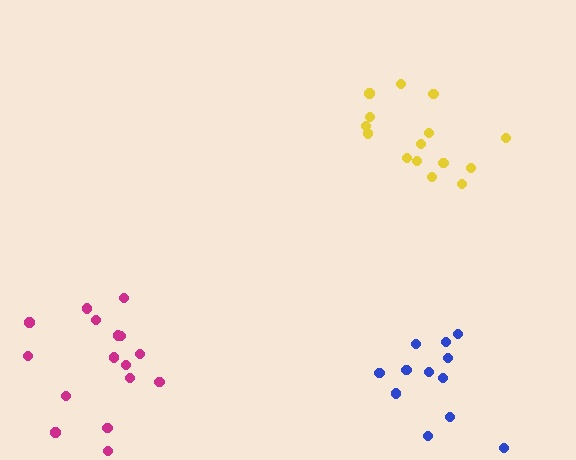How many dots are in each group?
Group 1: 15 dots, Group 2: 12 dots, Group 3: 16 dots (43 total).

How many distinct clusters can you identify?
There are 3 distinct clusters.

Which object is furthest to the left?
The magenta cluster is leftmost.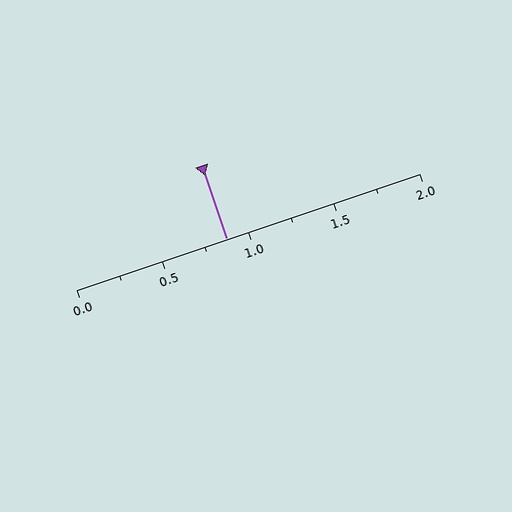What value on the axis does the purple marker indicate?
The marker indicates approximately 0.88.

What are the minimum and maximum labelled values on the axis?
The axis runs from 0.0 to 2.0.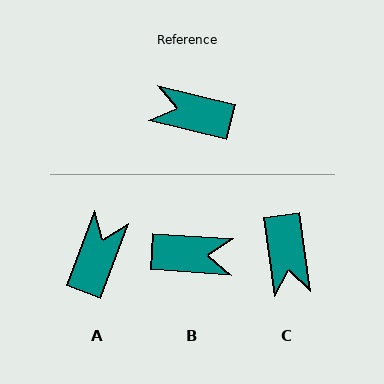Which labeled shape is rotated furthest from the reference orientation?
B, about 170 degrees away.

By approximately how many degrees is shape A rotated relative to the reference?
Approximately 96 degrees clockwise.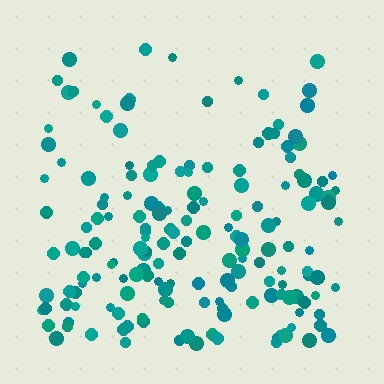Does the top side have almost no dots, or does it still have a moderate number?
Still a moderate number, just noticeably fewer than the bottom.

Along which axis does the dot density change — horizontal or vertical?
Vertical.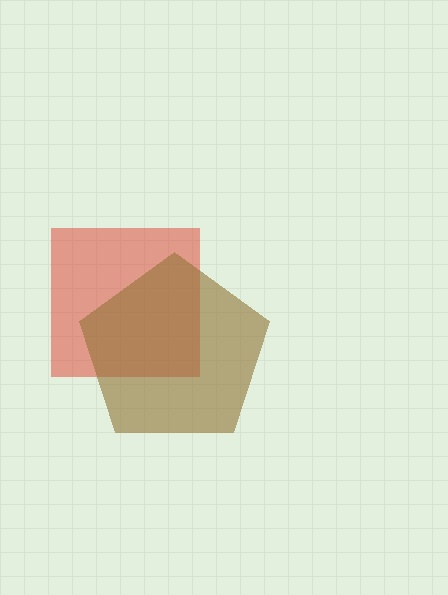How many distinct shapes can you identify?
There are 2 distinct shapes: a red square, a brown pentagon.